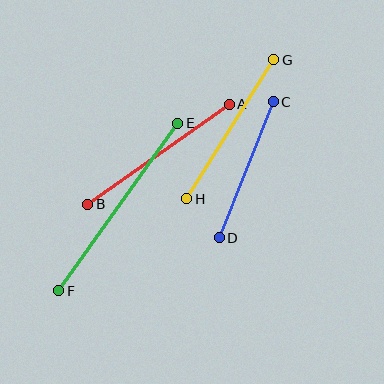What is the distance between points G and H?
The distance is approximately 164 pixels.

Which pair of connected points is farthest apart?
Points E and F are farthest apart.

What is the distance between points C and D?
The distance is approximately 146 pixels.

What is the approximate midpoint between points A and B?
The midpoint is at approximately (158, 154) pixels.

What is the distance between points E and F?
The distance is approximately 206 pixels.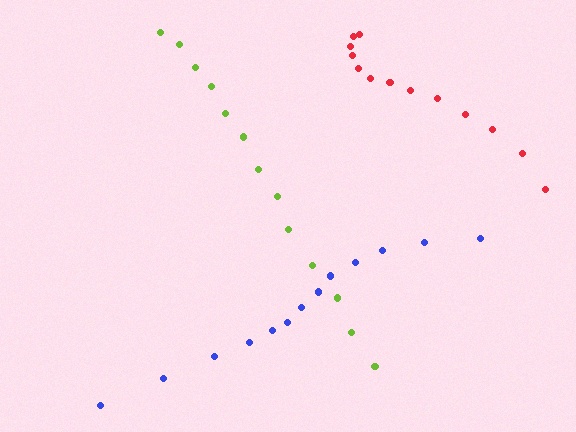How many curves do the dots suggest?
There are 3 distinct paths.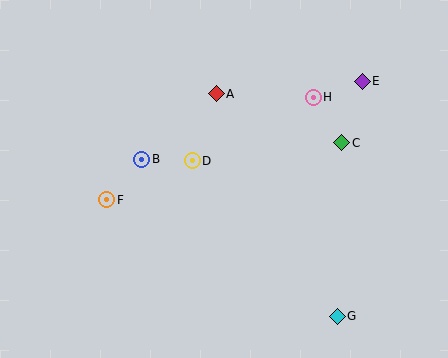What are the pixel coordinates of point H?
Point H is at (313, 97).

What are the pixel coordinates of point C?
Point C is at (342, 143).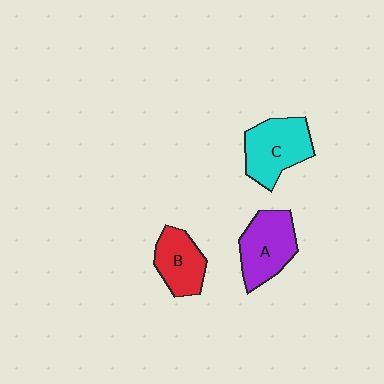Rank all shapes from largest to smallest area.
From largest to smallest: C (cyan), A (purple), B (red).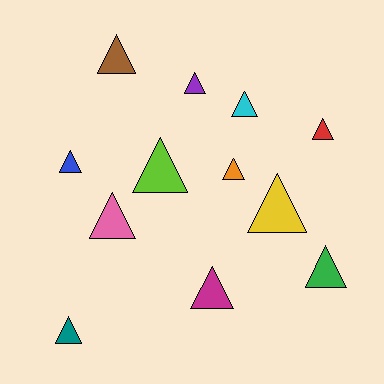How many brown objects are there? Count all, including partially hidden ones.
There is 1 brown object.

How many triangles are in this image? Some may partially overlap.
There are 12 triangles.